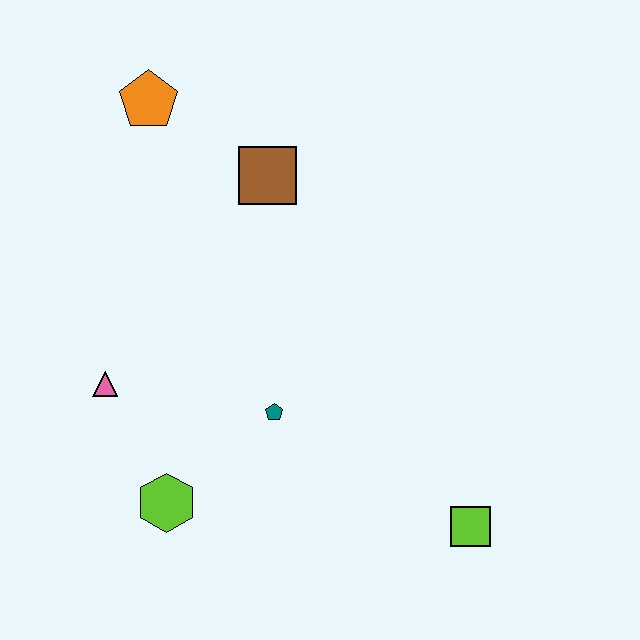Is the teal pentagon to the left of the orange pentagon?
No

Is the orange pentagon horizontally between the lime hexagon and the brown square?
No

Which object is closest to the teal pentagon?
The lime hexagon is closest to the teal pentagon.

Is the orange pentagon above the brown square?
Yes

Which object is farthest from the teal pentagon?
The orange pentagon is farthest from the teal pentagon.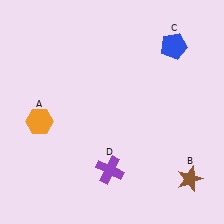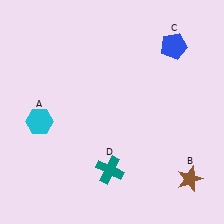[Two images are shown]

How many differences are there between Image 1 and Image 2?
There are 2 differences between the two images.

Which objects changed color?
A changed from orange to cyan. D changed from purple to teal.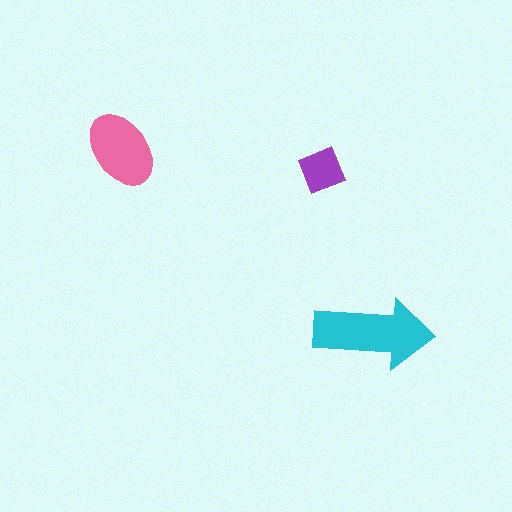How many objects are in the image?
There are 3 objects in the image.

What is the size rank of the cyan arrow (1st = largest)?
1st.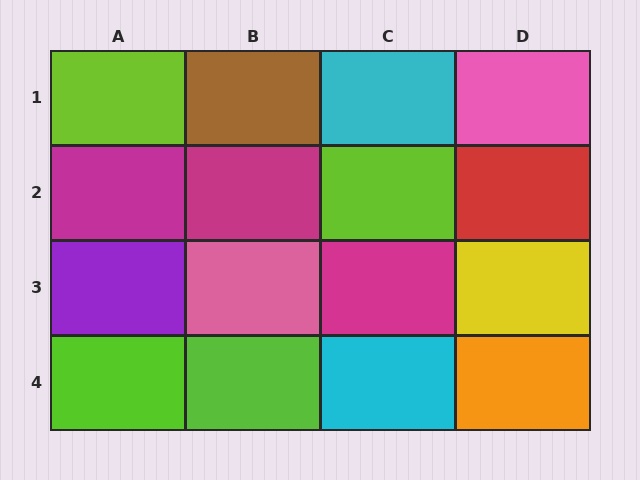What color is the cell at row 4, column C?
Cyan.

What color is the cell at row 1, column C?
Cyan.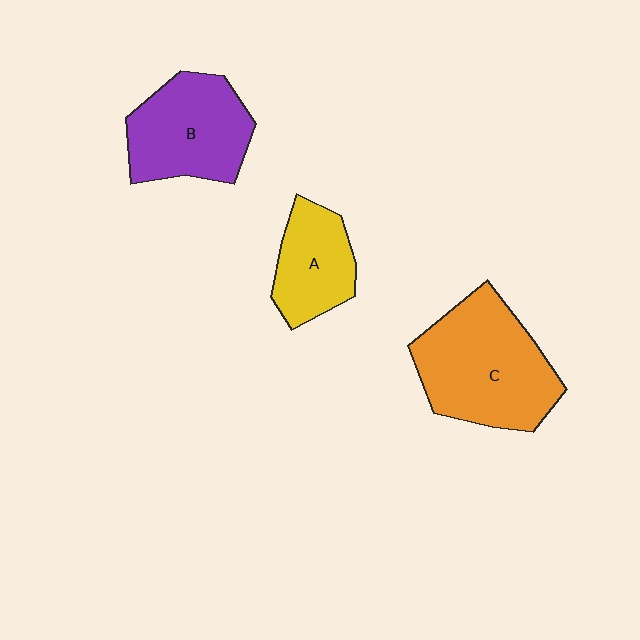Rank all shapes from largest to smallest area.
From largest to smallest: C (orange), B (purple), A (yellow).